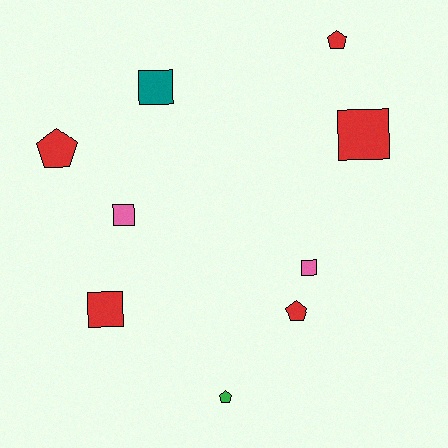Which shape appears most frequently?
Square, with 5 objects.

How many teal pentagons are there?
There are no teal pentagons.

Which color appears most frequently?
Red, with 5 objects.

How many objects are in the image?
There are 9 objects.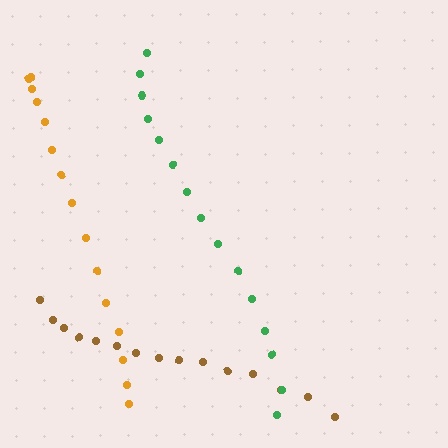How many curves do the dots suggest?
There are 3 distinct paths.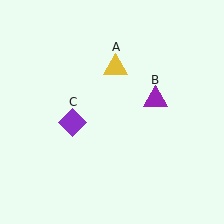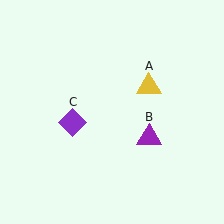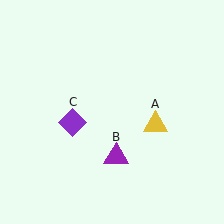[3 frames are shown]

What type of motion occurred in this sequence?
The yellow triangle (object A), purple triangle (object B) rotated clockwise around the center of the scene.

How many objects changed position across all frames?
2 objects changed position: yellow triangle (object A), purple triangle (object B).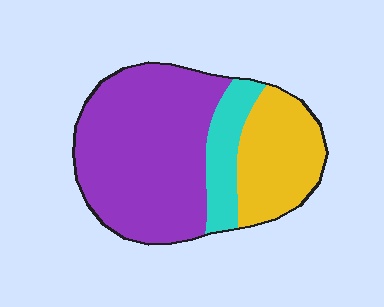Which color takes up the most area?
Purple, at roughly 60%.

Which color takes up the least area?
Cyan, at roughly 15%.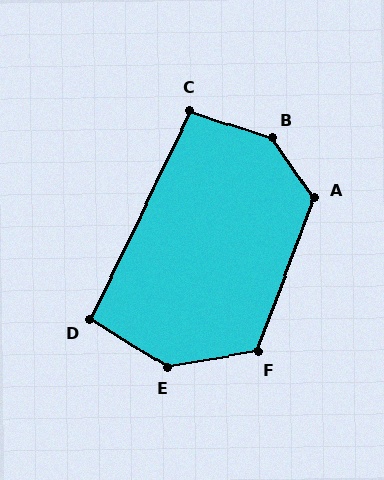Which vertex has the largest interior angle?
B, at approximately 144 degrees.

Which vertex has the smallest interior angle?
D, at approximately 96 degrees.